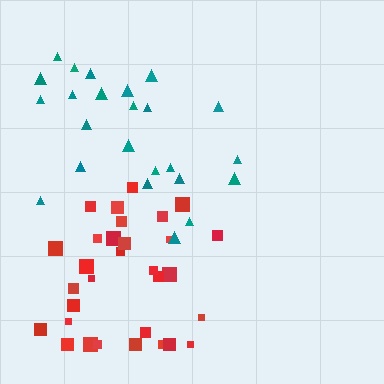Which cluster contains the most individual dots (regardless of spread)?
Red (31).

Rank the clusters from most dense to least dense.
red, teal.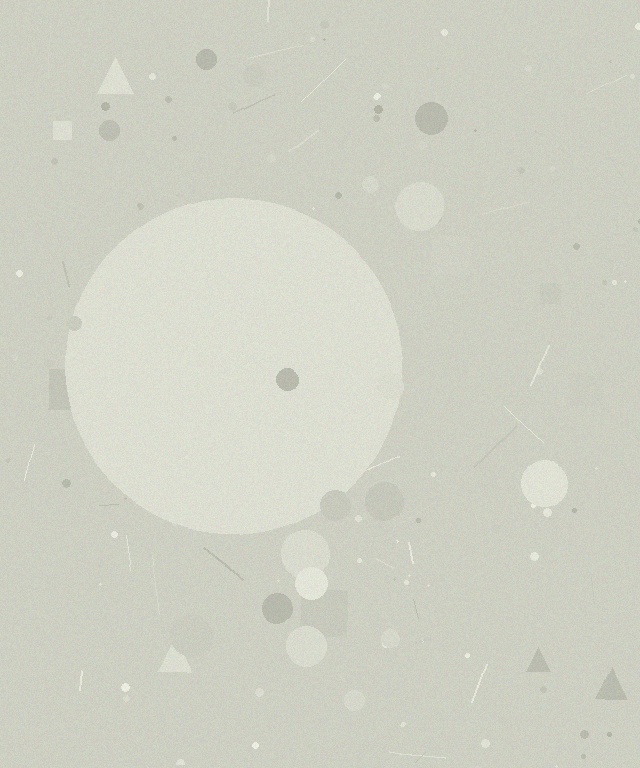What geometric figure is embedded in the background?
A circle is embedded in the background.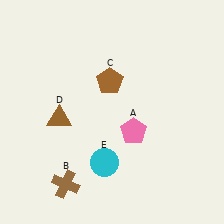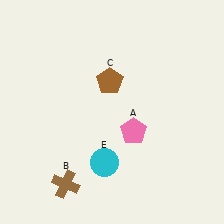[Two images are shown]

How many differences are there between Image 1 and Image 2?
There is 1 difference between the two images.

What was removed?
The brown triangle (D) was removed in Image 2.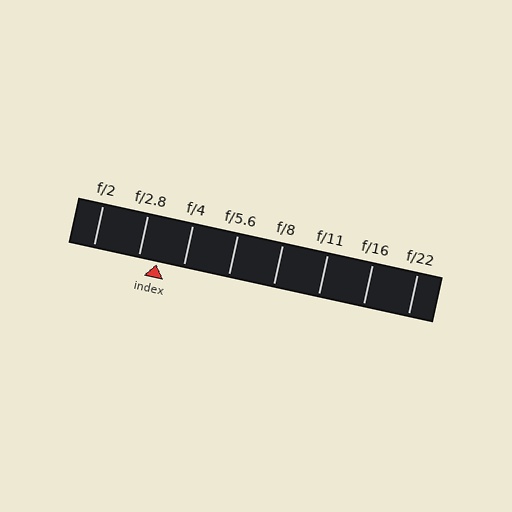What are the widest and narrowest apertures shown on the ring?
The widest aperture shown is f/2 and the narrowest is f/22.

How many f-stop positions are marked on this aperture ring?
There are 8 f-stop positions marked.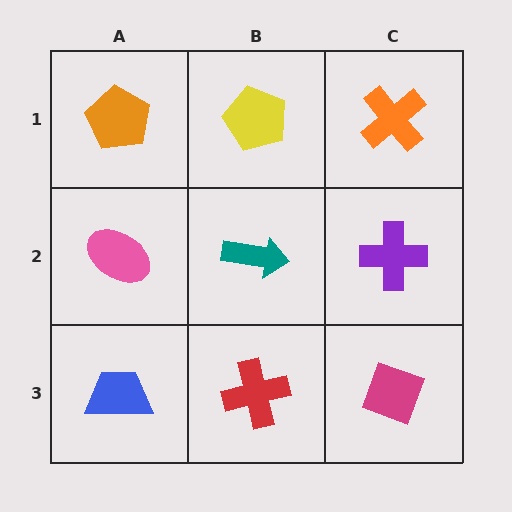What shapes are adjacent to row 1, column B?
A teal arrow (row 2, column B), an orange pentagon (row 1, column A), an orange cross (row 1, column C).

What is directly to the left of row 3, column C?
A red cross.